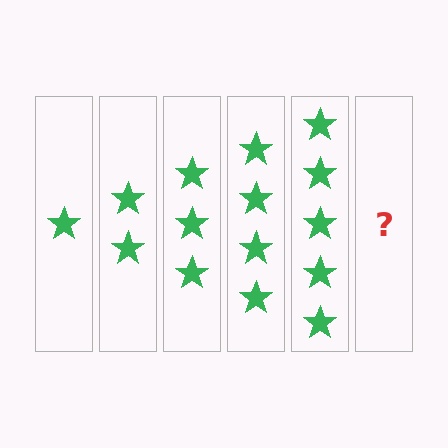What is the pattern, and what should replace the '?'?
The pattern is that each step adds one more star. The '?' should be 6 stars.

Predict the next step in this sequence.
The next step is 6 stars.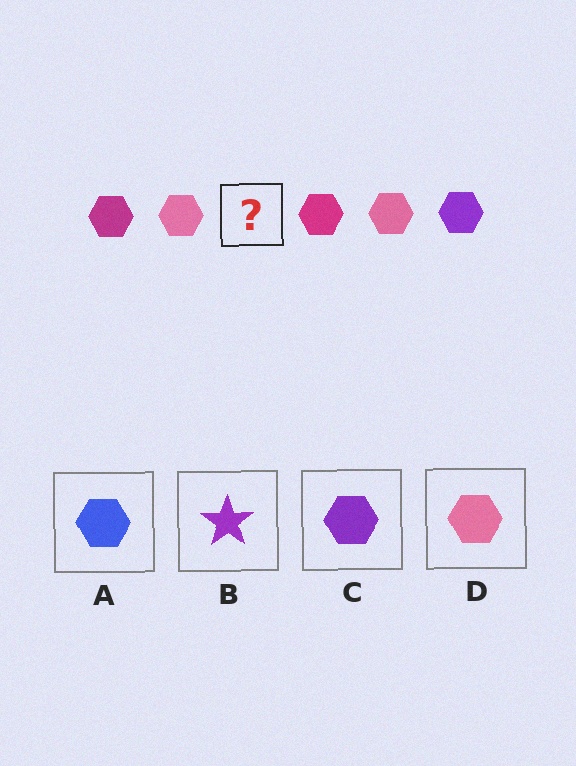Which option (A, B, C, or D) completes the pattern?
C.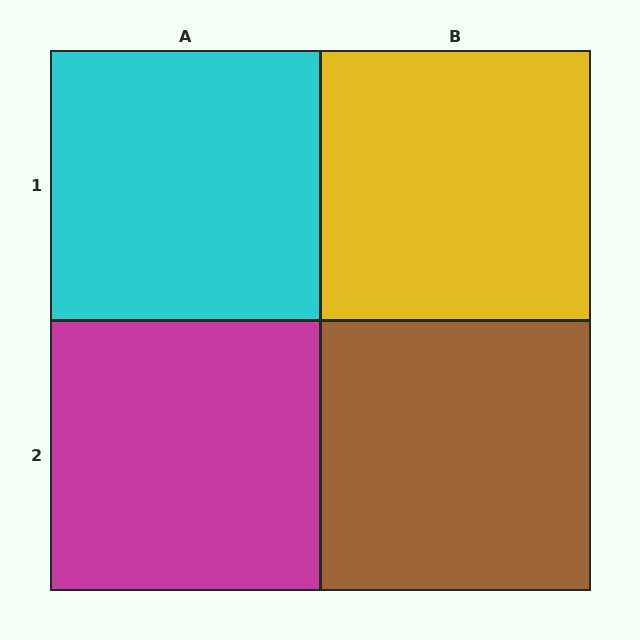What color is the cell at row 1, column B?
Yellow.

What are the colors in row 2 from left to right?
Magenta, brown.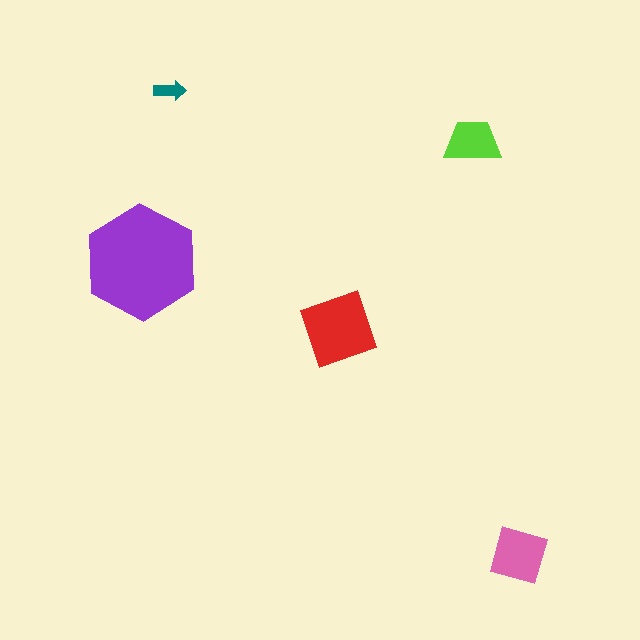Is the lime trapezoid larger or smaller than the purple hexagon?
Smaller.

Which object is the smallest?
The teal arrow.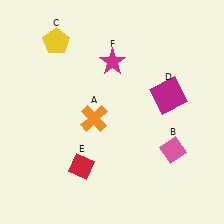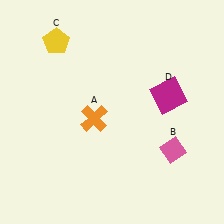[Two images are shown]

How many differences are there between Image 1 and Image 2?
There are 2 differences between the two images.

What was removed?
The magenta star (F), the red diamond (E) were removed in Image 2.